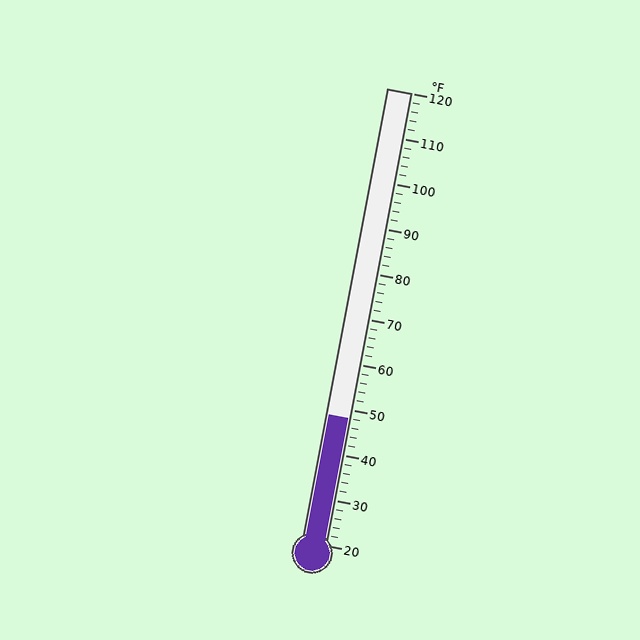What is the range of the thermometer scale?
The thermometer scale ranges from 20°F to 120°F.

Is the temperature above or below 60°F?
The temperature is below 60°F.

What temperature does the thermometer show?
The thermometer shows approximately 48°F.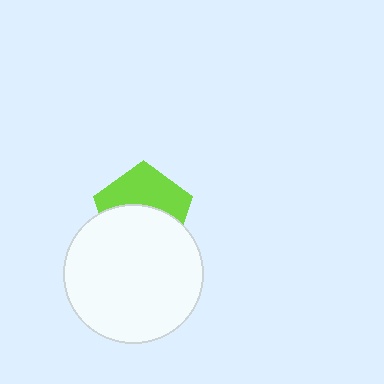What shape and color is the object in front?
The object in front is a white circle.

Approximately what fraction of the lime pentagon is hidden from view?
Roughly 53% of the lime pentagon is hidden behind the white circle.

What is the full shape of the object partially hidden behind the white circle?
The partially hidden object is a lime pentagon.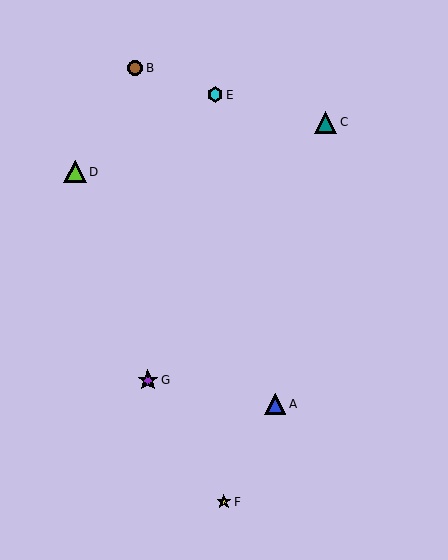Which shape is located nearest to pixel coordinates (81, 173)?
The lime triangle (labeled D) at (75, 172) is nearest to that location.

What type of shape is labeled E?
Shape E is a cyan hexagon.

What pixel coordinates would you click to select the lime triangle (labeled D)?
Click at (75, 172) to select the lime triangle D.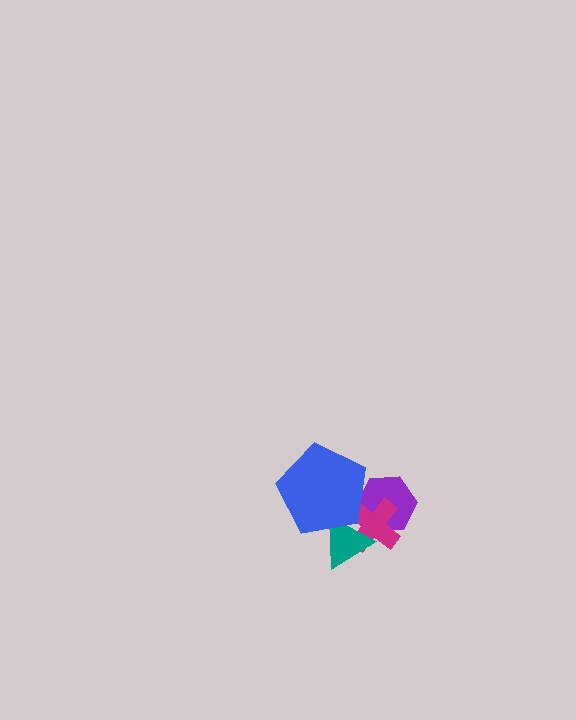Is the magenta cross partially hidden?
Yes, it is partially covered by another shape.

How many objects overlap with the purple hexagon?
2 objects overlap with the purple hexagon.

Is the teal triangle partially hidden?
Yes, it is partially covered by another shape.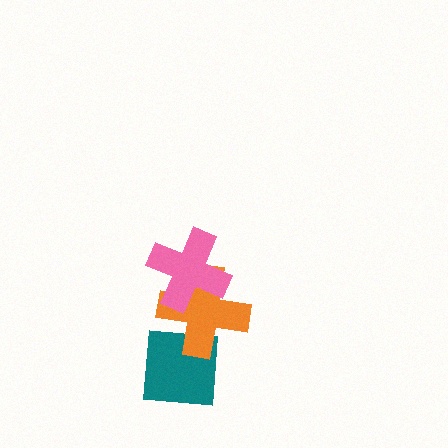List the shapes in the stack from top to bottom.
From top to bottom: the pink cross, the orange cross, the teal square.